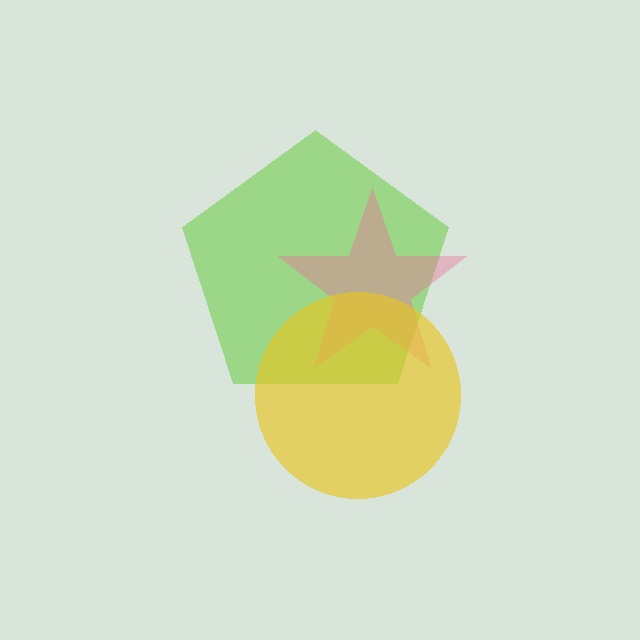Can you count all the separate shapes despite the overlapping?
Yes, there are 3 separate shapes.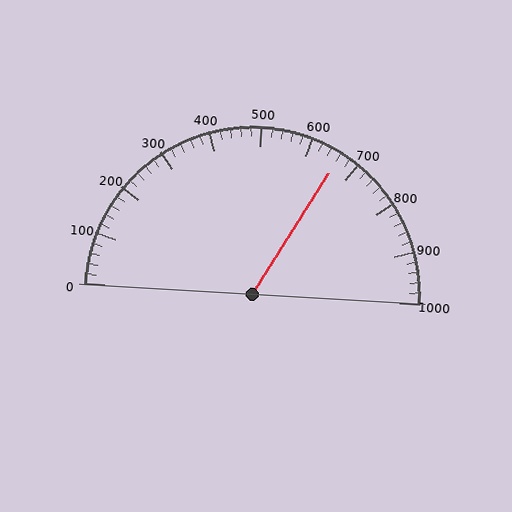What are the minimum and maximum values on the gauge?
The gauge ranges from 0 to 1000.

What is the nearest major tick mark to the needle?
The nearest major tick mark is 700.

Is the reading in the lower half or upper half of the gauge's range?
The reading is in the upper half of the range (0 to 1000).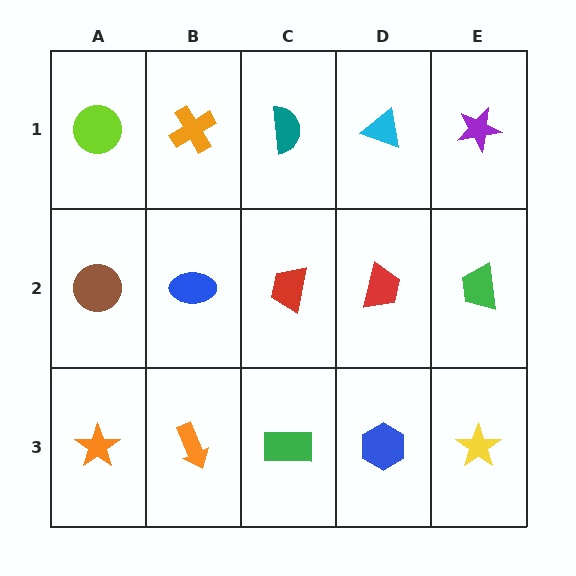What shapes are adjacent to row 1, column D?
A red trapezoid (row 2, column D), a teal semicircle (row 1, column C), a purple star (row 1, column E).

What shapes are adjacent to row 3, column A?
A brown circle (row 2, column A), an orange arrow (row 3, column B).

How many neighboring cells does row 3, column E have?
2.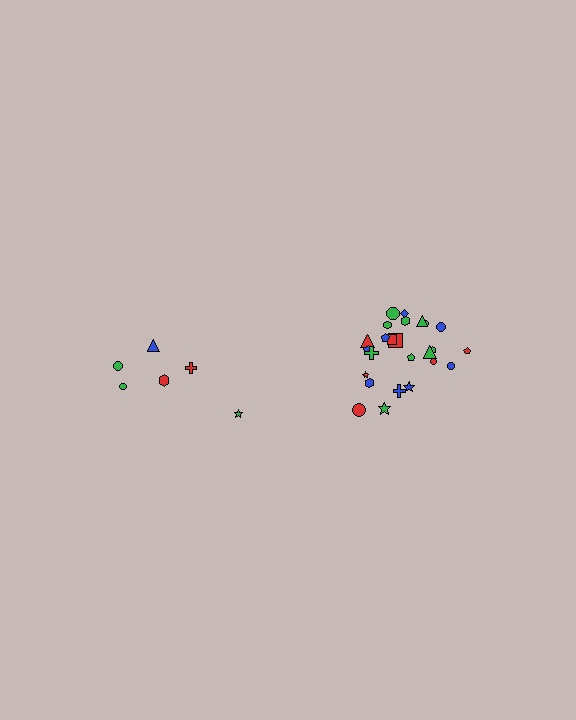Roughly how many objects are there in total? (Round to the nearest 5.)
Roughly 30 objects in total.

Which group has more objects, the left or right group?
The right group.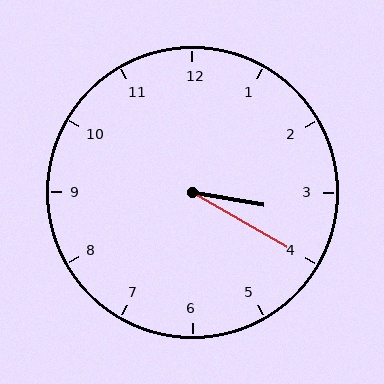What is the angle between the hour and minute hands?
Approximately 20 degrees.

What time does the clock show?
3:20.